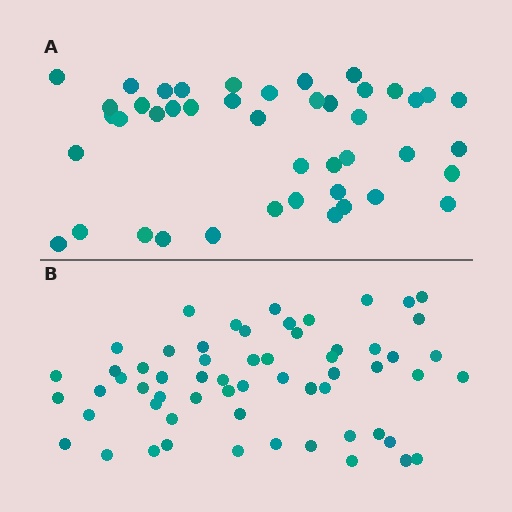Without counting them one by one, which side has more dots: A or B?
Region B (the bottom region) has more dots.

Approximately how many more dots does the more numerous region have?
Region B has approximately 15 more dots than region A.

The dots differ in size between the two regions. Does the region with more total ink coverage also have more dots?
No. Region A has more total ink coverage because its dots are larger, but region B actually contains more individual dots. Total area can be misleading — the number of items is what matters here.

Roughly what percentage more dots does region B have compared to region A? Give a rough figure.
About 35% more.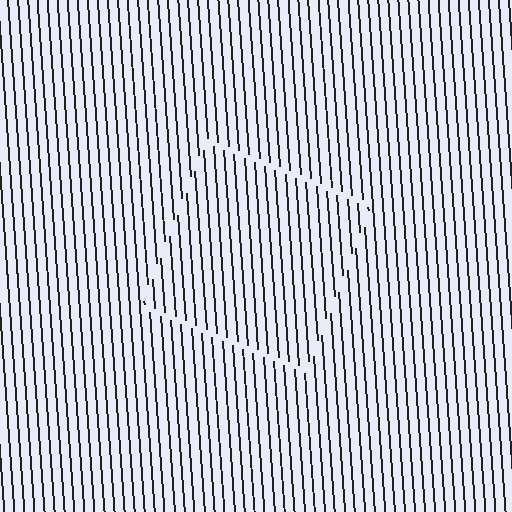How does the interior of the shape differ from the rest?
The interior of the shape contains the same grating, shifted by half a period — the contour is defined by the phase discontinuity where line-ends from the inner and outer gratings abut.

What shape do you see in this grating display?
An illusory square. The interior of the shape contains the same grating, shifted by half a period — the contour is defined by the phase discontinuity where line-ends from the inner and outer gratings abut.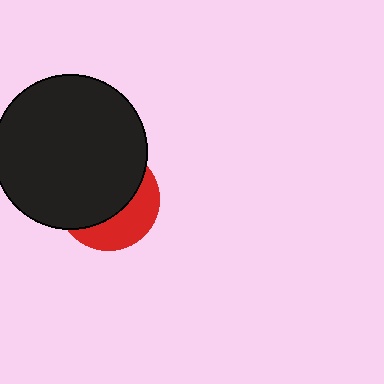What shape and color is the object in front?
The object in front is a black circle.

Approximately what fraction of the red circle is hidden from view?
Roughly 63% of the red circle is hidden behind the black circle.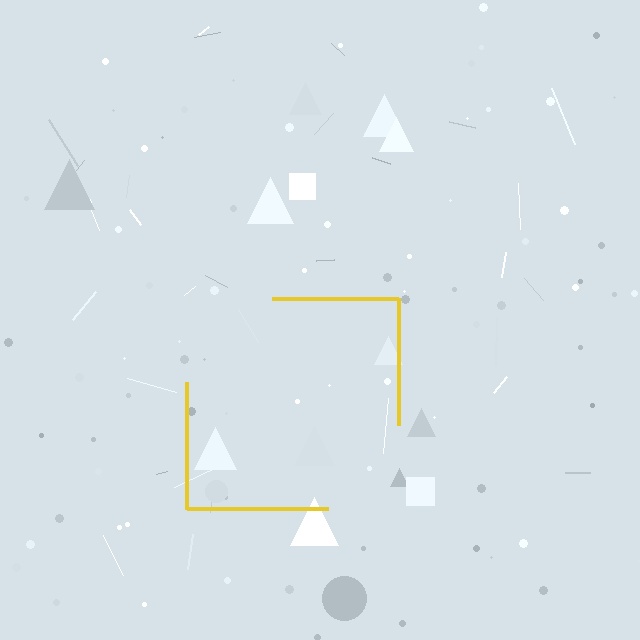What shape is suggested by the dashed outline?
The dashed outline suggests a square.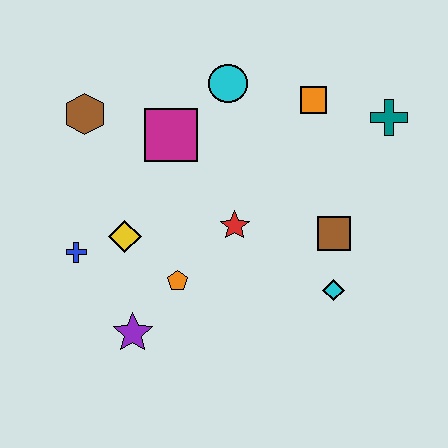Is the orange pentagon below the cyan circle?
Yes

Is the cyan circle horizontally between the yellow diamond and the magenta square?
No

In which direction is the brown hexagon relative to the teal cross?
The brown hexagon is to the left of the teal cross.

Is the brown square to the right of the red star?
Yes